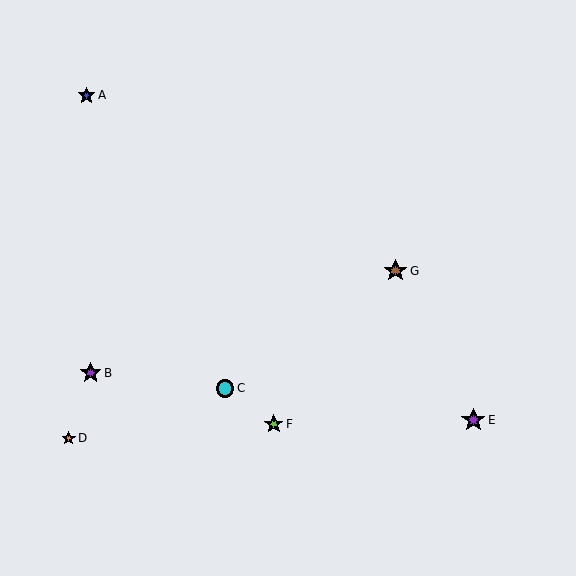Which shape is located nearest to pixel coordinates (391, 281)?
The brown star (labeled G) at (395, 271) is nearest to that location.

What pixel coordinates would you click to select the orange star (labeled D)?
Click at (69, 438) to select the orange star D.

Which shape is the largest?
The purple star (labeled E) is the largest.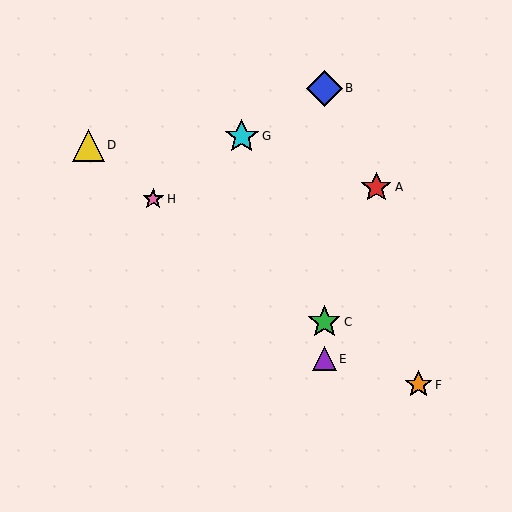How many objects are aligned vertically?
3 objects (B, C, E) are aligned vertically.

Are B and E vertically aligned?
Yes, both are at x≈324.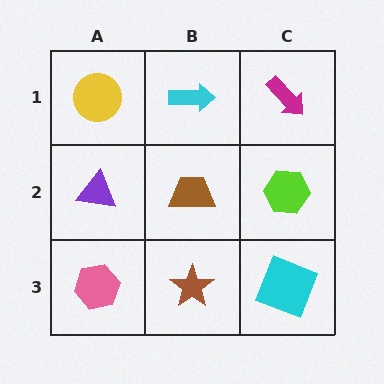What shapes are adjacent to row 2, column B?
A cyan arrow (row 1, column B), a brown star (row 3, column B), a purple triangle (row 2, column A), a lime hexagon (row 2, column C).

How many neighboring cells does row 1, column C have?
2.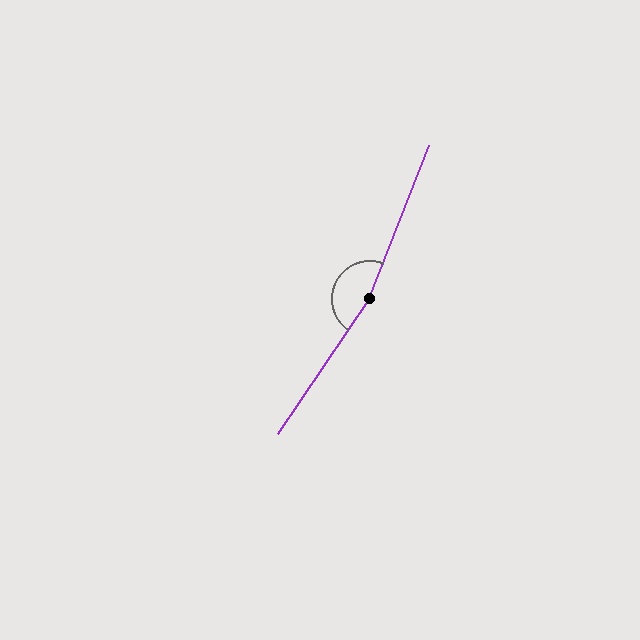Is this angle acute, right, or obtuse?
It is obtuse.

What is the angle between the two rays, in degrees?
Approximately 167 degrees.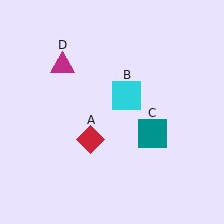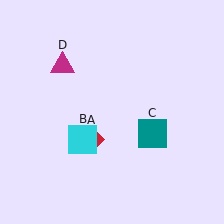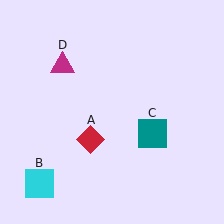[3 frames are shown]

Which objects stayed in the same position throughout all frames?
Red diamond (object A) and teal square (object C) and magenta triangle (object D) remained stationary.